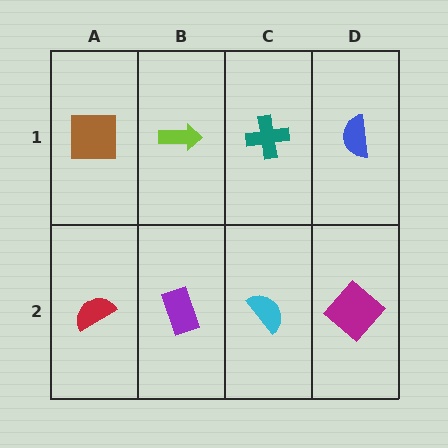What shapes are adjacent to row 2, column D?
A blue semicircle (row 1, column D), a cyan semicircle (row 2, column C).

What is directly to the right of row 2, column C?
A magenta diamond.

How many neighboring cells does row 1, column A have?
2.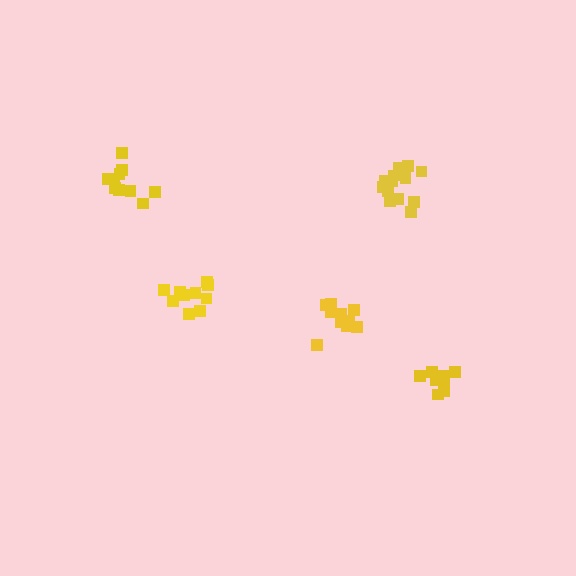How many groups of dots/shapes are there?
There are 5 groups.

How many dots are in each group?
Group 1: 10 dots, Group 2: 10 dots, Group 3: 14 dots, Group 4: 10 dots, Group 5: 10 dots (54 total).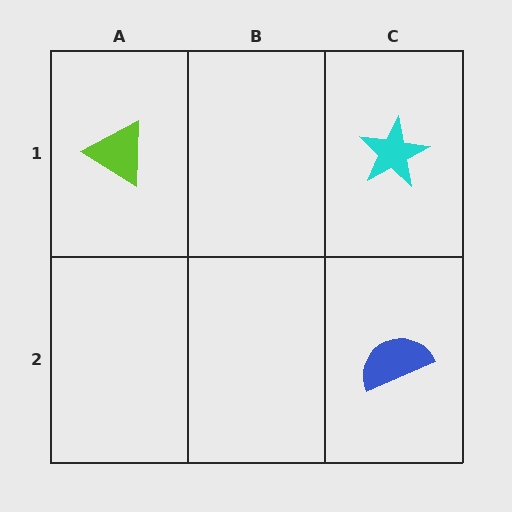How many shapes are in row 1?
2 shapes.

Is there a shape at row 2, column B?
No, that cell is empty.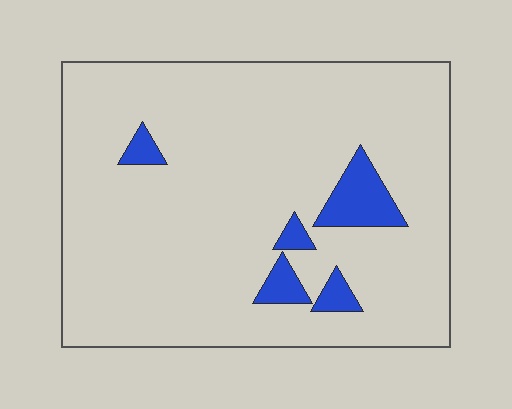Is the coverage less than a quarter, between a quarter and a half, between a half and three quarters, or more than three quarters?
Less than a quarter.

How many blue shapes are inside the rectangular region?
5.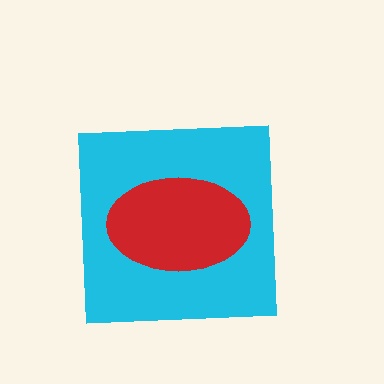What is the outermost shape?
The cyan square.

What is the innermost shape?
The red ellipse.